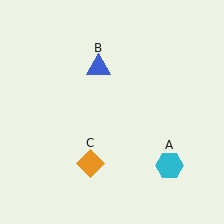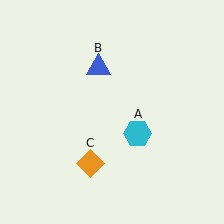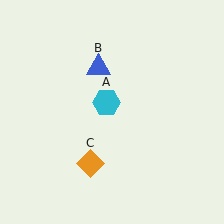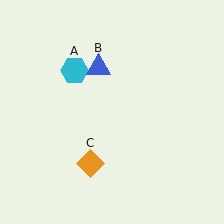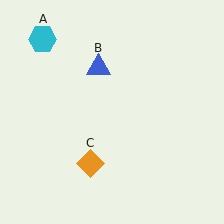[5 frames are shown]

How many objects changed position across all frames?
1 object changed position: cyan hexagon (object A).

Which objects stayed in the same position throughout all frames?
Blue triangle (object B) and orange diamond (object C) remained stationary.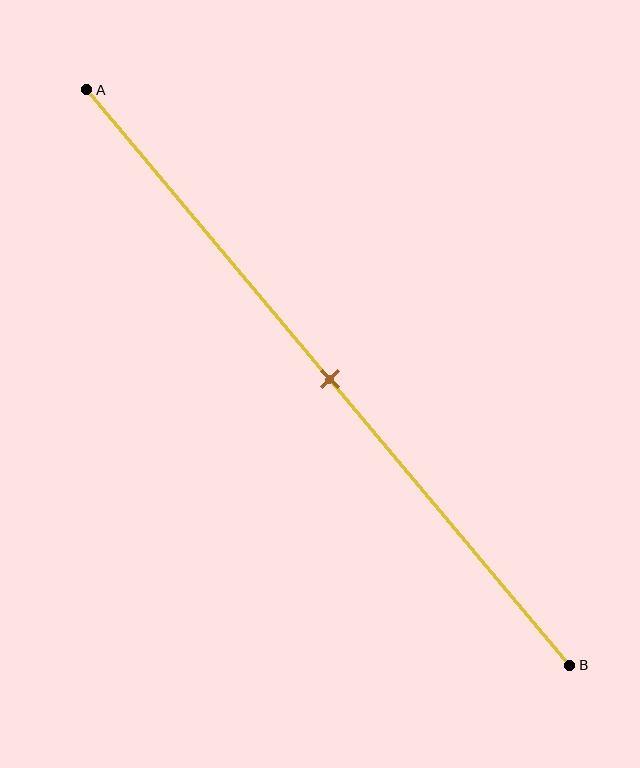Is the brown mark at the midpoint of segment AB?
Yes, the mark is approximately at the midpoint.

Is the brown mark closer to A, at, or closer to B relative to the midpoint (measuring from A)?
The brown mark is approximately at the midpoint of segment AB.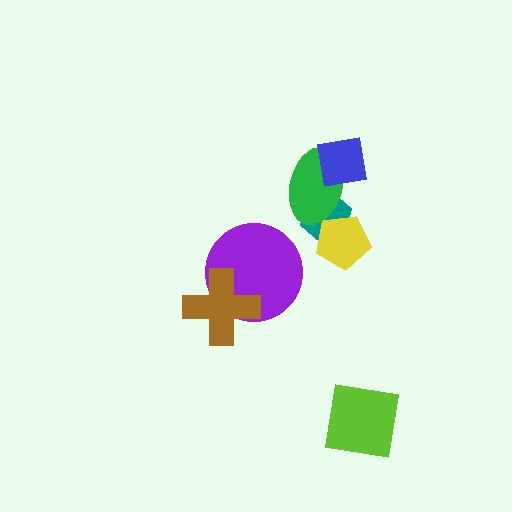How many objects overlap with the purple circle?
1 object overlaps with the purple circle.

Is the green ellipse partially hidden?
Yes, it is partially covered by another shape.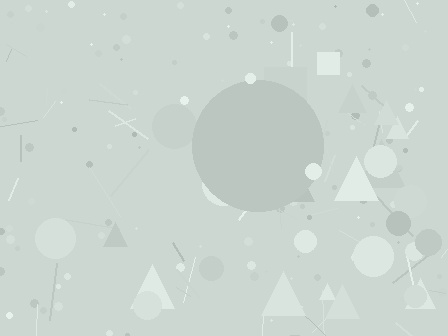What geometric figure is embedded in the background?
A circle is embedded in the background.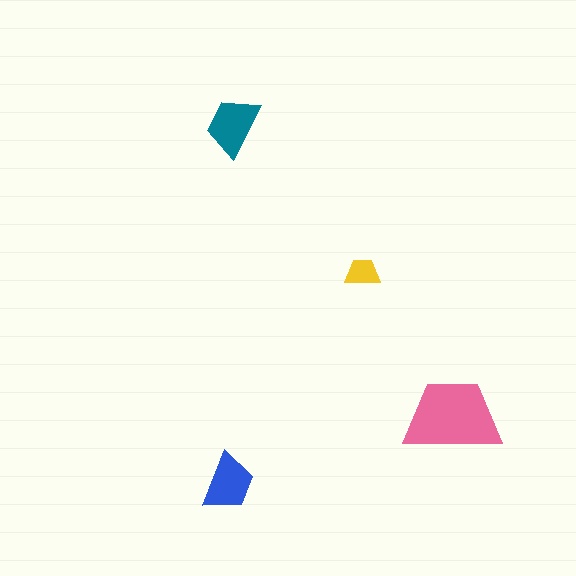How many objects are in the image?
There are 4 objects in the image.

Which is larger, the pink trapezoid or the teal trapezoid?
The pink one.